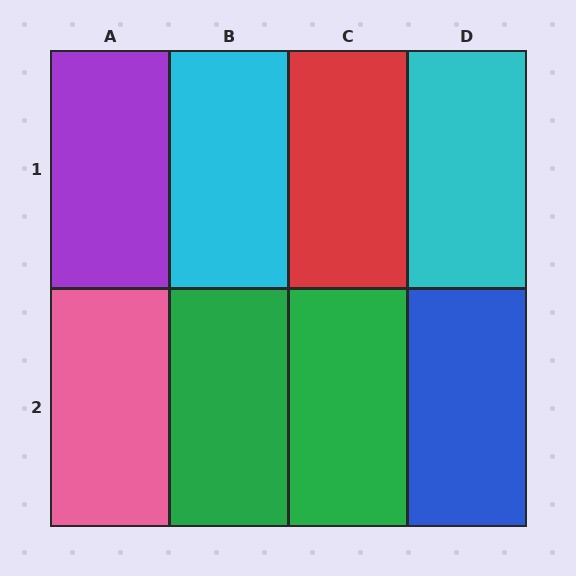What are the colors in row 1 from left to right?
Purple, cyan, red, cyan.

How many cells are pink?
1 cell is pink.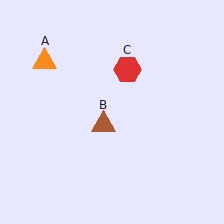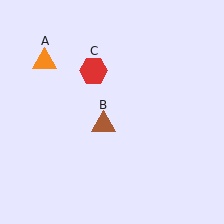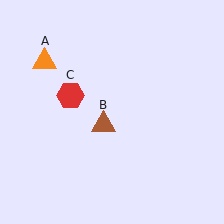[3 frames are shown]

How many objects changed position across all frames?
1 object changed position: red hexagon (object C).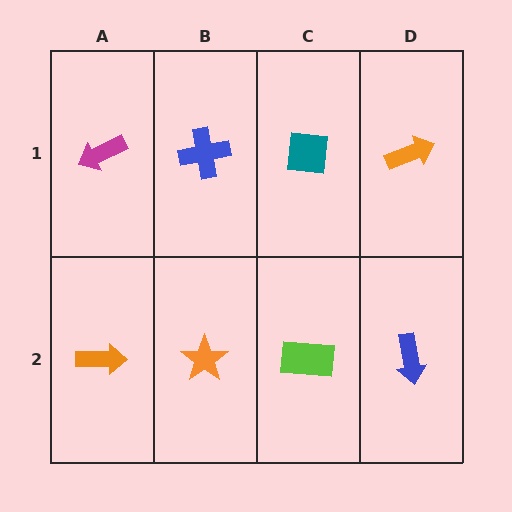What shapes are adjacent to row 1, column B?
An orange star (row 2, column B), a magenta arrow (row 1, column A), a teal square (row 1, column C).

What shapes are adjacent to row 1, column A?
An orange arrow (row 2, column A), a blue cross (row 1, column B).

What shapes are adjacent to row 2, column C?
A teal square (row 1, column C), an orange star (row 2, column B), a blue arrow (row 2, column D).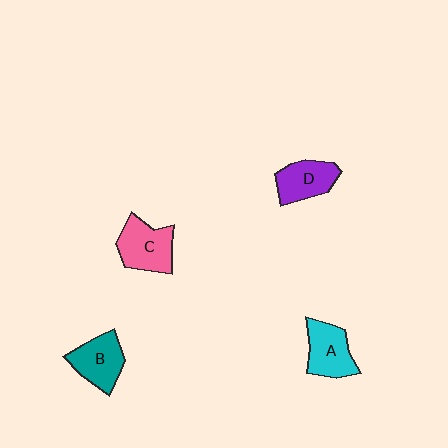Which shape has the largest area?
Shape C (pink).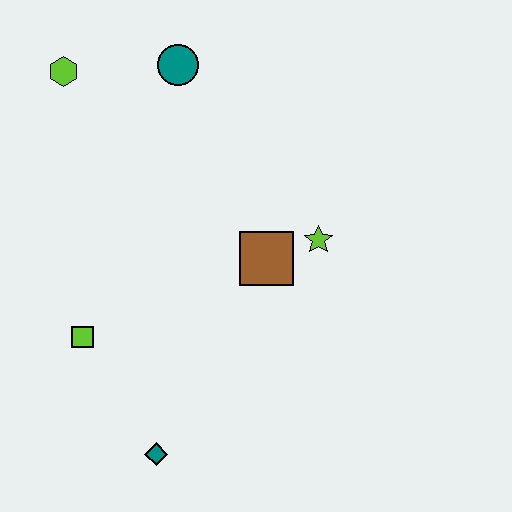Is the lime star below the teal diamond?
No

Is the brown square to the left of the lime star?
Yes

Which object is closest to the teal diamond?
The lime square is closest to the teal diamond.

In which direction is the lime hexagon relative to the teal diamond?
The lime hexagon is above the teal diamond.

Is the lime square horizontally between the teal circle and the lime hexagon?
Yes